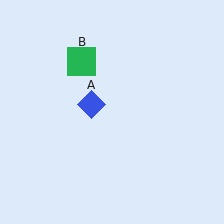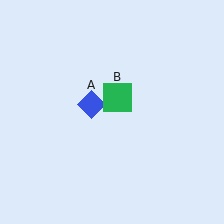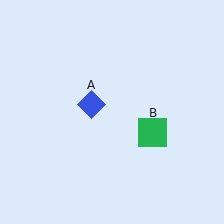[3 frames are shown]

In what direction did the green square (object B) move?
The green square (object B) moved down and to the right.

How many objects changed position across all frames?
1 object changed position: green square (object B).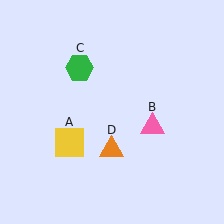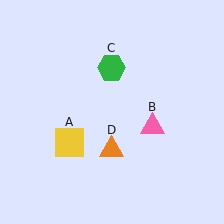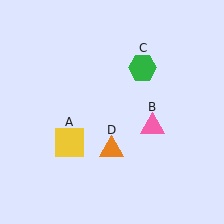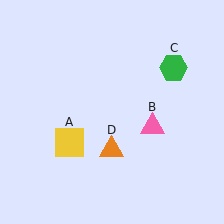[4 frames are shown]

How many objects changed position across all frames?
1 object changed position: green hexagon (object C).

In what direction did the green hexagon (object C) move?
The green hexagon (object C) moved right.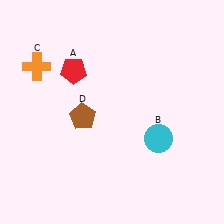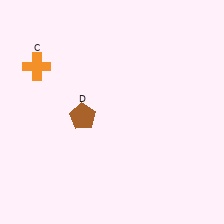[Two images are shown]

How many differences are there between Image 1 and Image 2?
There are 2 differences between the two images.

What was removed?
The red pentagon (A), the cyan circle (B) were removed in Image 2.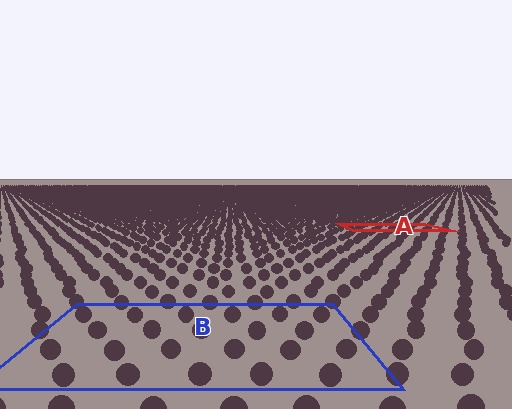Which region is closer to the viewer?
Region B is closer. The texture elements there are larger and more spread out.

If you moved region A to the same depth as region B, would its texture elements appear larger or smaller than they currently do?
They would appear larger. At a closer depth, the same texture elements are projected at a bigger on-screen size.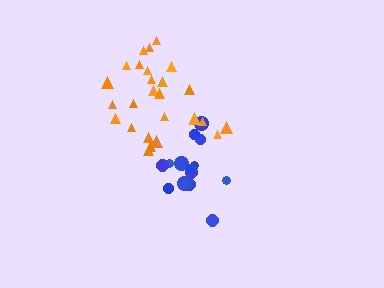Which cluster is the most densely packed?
Orange.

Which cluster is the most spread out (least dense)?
Blue.